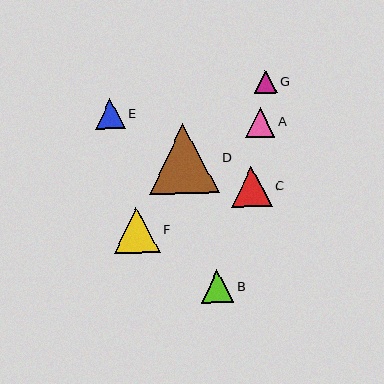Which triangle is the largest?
Triangle D is the largest with a size of approximately 70 pixels.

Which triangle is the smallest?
Triangle G is the smallest with a size of approximately 23 pixels.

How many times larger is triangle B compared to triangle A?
Triangle B is approximately 1.1 times the size of triangle A.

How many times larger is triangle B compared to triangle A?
Triangle B is approximately 1.1 times the size of triangle A.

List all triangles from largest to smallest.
From largest to smallest: D, F, C, B, E, A, G.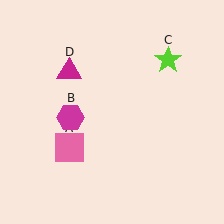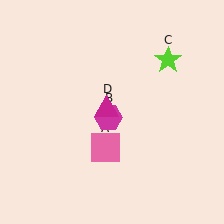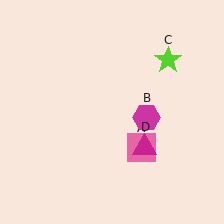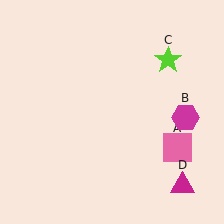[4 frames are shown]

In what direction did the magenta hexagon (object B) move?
The magenta hexagon (object B) moved right.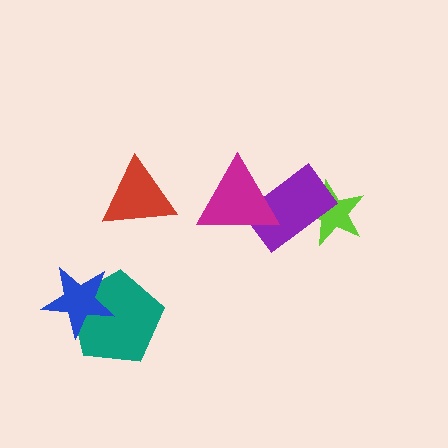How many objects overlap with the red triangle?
0 objects overlap with the red triangle.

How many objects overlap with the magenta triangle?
1 object overlaps with the magenta triangle.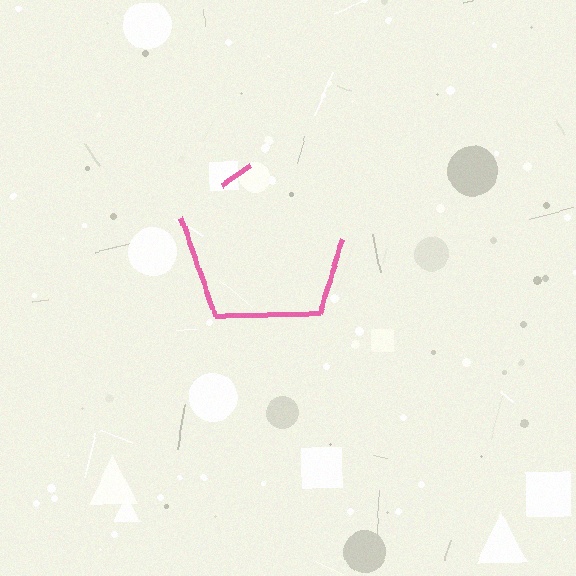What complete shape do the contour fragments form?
The contour fragments form a pentagon.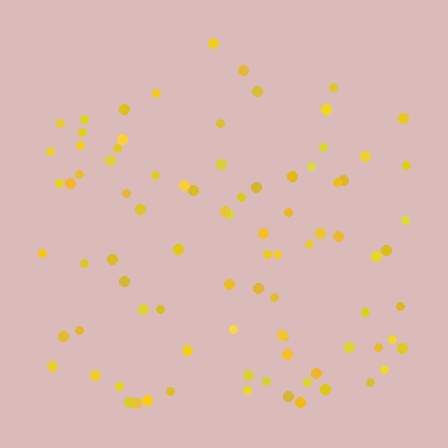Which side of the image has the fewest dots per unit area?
The top.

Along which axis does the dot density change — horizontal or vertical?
Vertical.